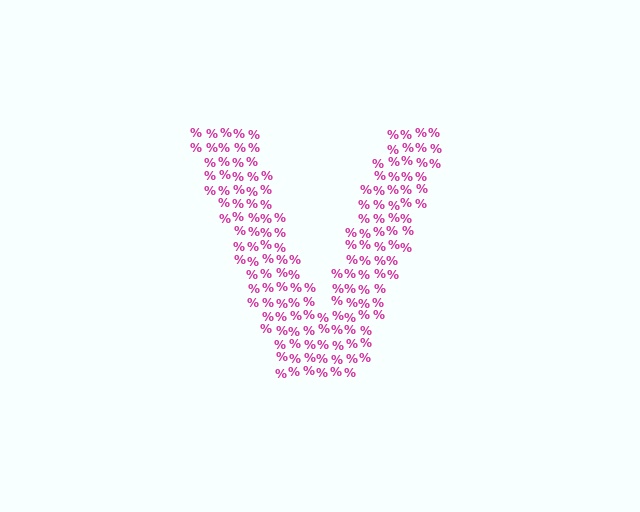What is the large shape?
The large shape is the letter V.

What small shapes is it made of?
It is made of small percent signs.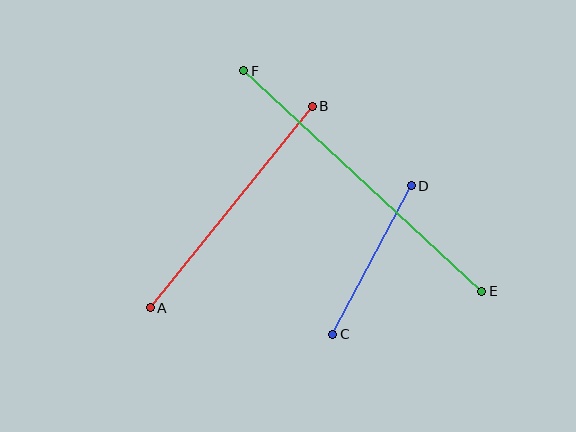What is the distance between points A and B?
The distance is approximately 259 pixels.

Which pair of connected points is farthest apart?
Points E and F are farthest apart.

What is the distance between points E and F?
The distance is approximately 325 pixels.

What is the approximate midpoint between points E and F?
The midpoint is at approximately (363, 181) pixels.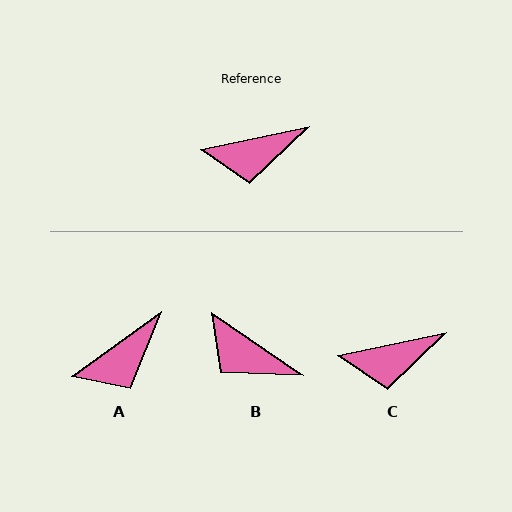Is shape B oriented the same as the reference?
No, it is off by about 46 degrees.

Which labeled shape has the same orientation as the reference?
C.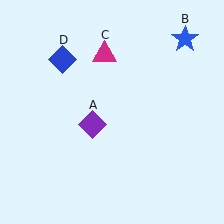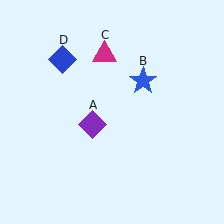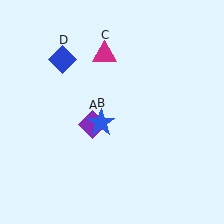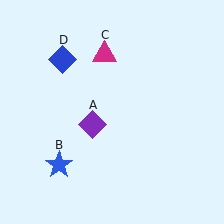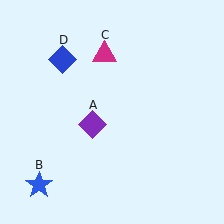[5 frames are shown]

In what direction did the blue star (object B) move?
The blue star (object B) moved down and to the left.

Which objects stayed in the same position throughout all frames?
Purple diamond (object A) and magenta triangle (object C) and blue diamond (object D) remained stationary.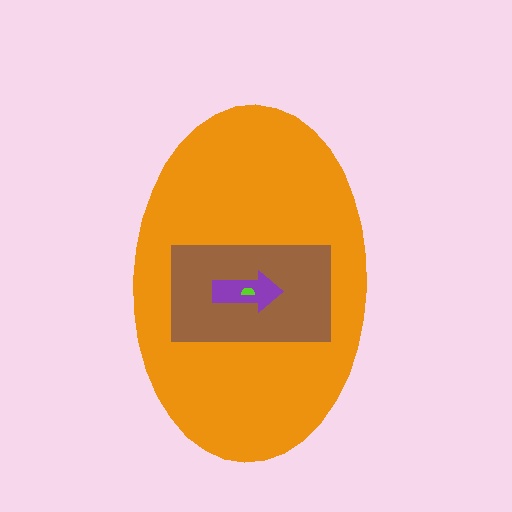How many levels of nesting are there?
4.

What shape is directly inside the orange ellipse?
The brown rectangle.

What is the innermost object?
The lime semicircle.